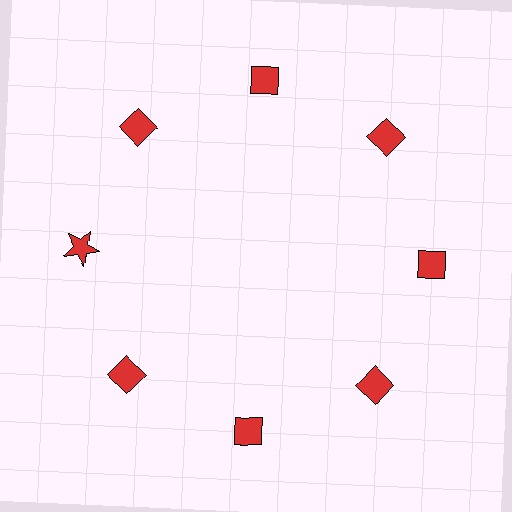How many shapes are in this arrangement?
There are 8 shapes arranged in a ring pattern.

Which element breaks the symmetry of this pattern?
The red star at roughly the 9 o'clock position breaks the symmetry. All other shapes are red diamonds.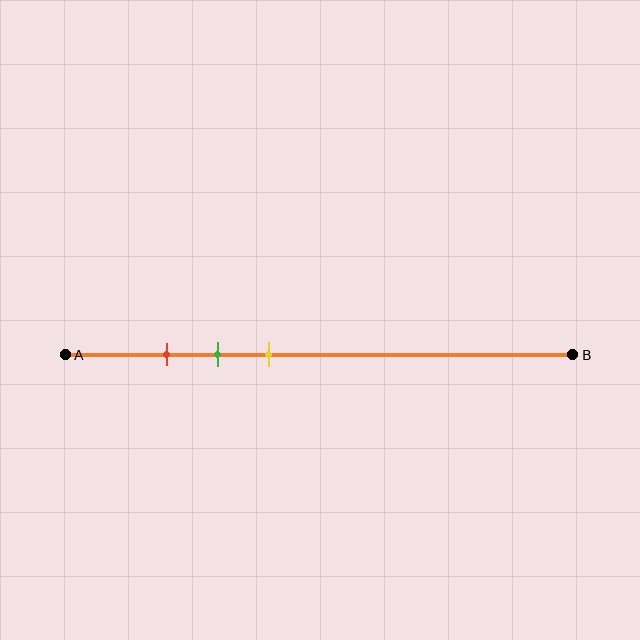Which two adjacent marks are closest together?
The red and green marks are the closest adjacent pair.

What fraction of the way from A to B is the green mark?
The green mark is approximately 30% (0.3) of the way from A to B.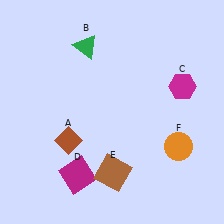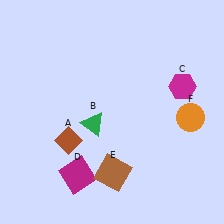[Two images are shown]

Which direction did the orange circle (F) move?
The orange circle (F) moved up.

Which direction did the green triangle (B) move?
The green triangle (B) moved down.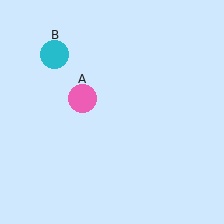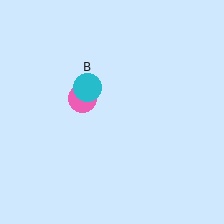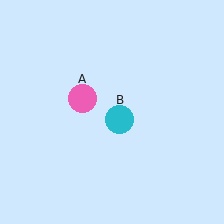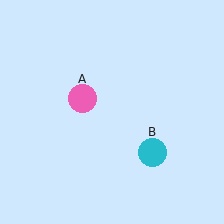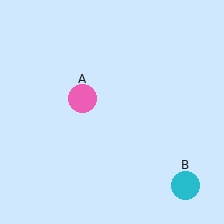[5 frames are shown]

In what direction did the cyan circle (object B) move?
The cyan circle (object B) moved down and to the right.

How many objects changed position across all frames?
1 object changed position: cyan circle (object B).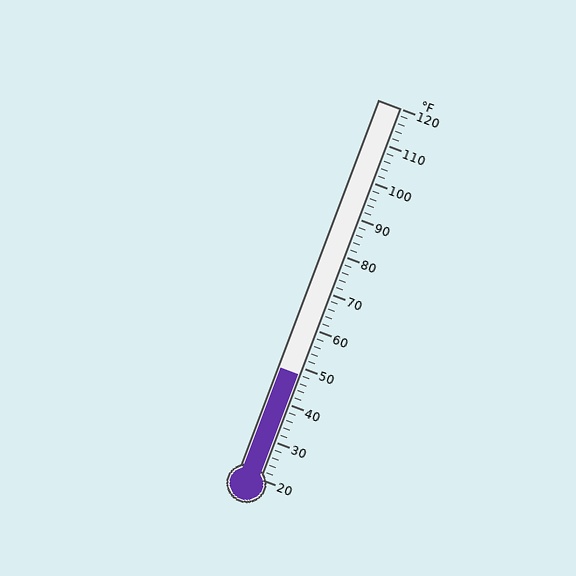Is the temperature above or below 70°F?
The temperature is below 70°F.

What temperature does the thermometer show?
The thermometer shows approximately 48°F.